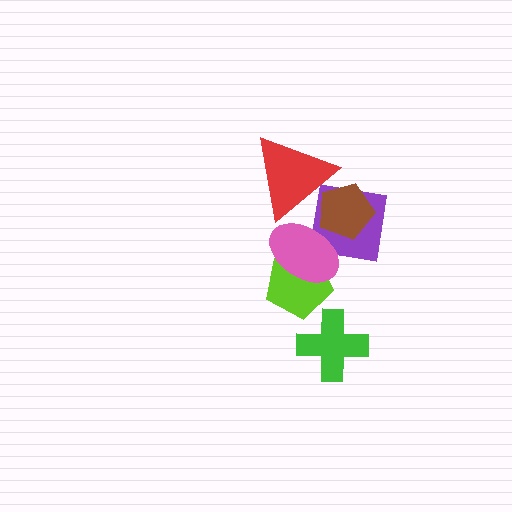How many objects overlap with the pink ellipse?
4 objects overlap with the pink ellipse.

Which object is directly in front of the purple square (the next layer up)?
The brown pentagon is directly in front of the purple square.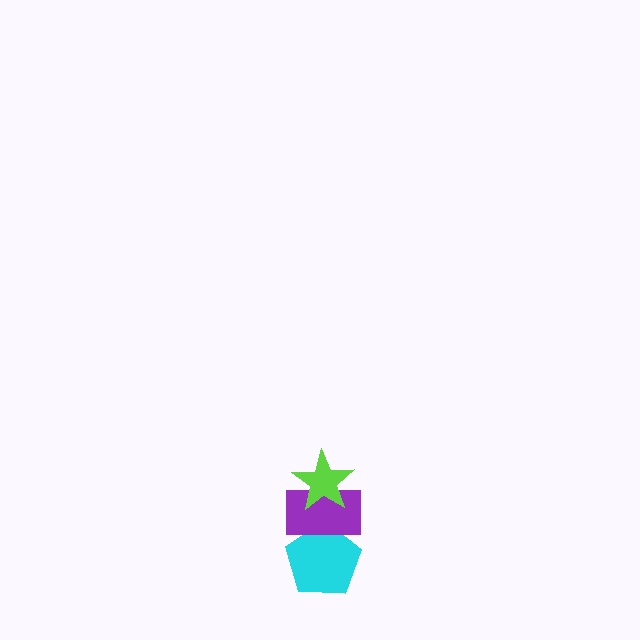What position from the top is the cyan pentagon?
The cyan pentagon is 3rd from the top.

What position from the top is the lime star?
The lime star is 1st from the top.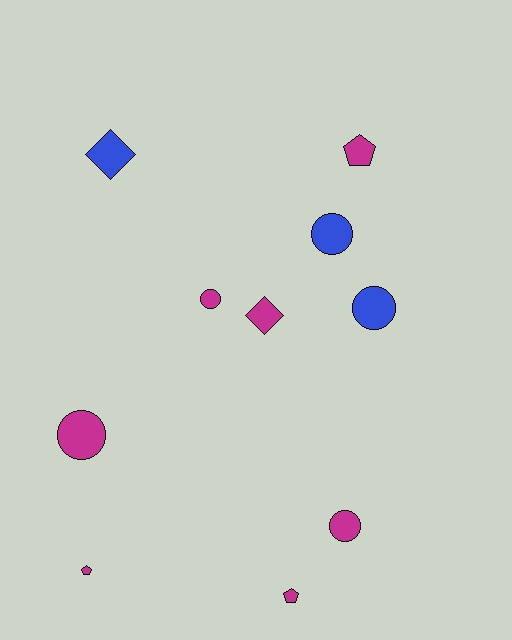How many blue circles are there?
There are 2 blue circles.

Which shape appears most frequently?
Circle, with 5 objects.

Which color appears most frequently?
Magenta, with 7 objects.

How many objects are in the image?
There are 10 objects.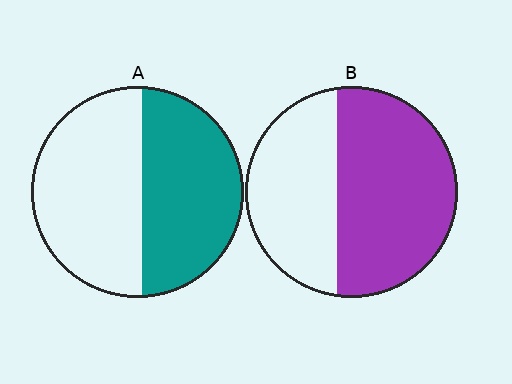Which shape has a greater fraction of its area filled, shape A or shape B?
Shape B.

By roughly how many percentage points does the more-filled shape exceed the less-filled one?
By roughly 10 percentage points (B over A).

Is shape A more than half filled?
Roughly half.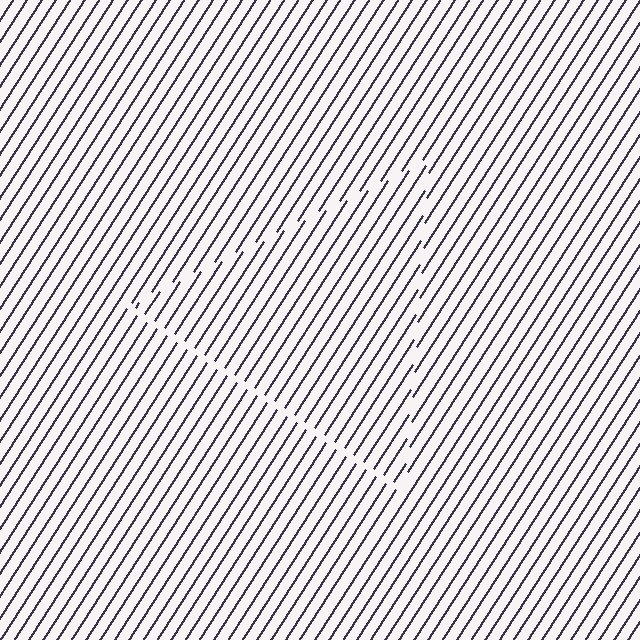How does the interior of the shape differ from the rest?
The interior of the shape contains the same grating, shifted by half a period — the contour is defined by the phase discontinuity where line-ends from the inner and outer gratings abut.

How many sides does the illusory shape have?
3 sides — the line-ends trace a triangle.